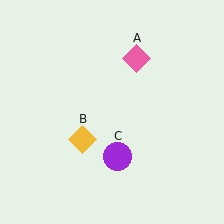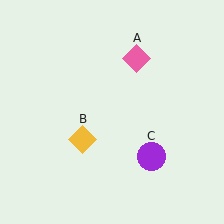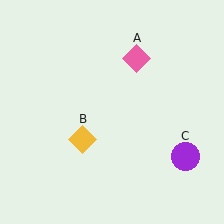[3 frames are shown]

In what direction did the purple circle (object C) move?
The purple circle (object C) moved right.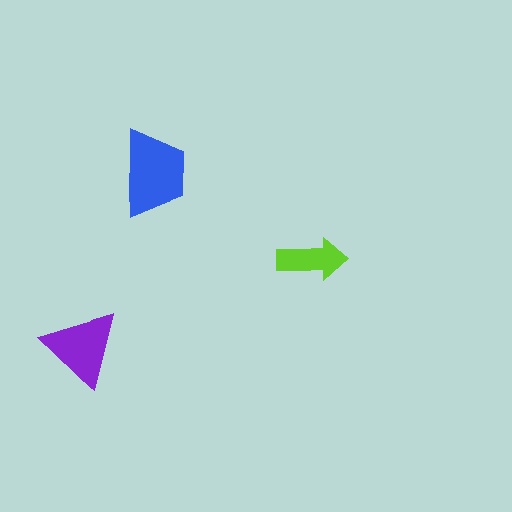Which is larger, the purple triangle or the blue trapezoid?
The blue trapezoid.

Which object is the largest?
The blue trapezoid.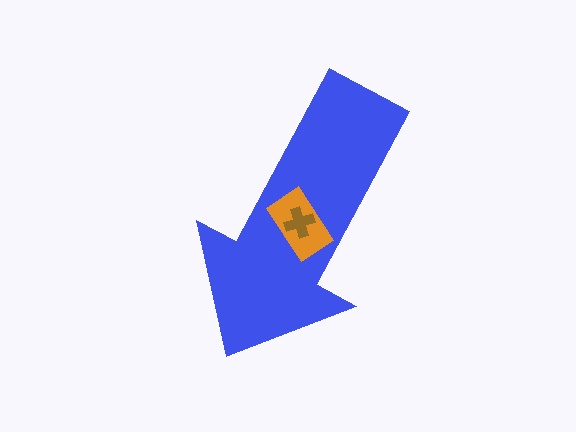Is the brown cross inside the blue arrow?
Yes.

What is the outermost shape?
The blue arrow.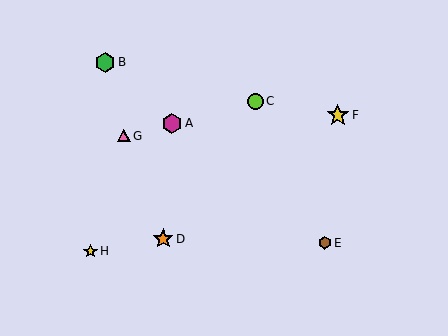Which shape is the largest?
The yellow star (labeled F) is the largest.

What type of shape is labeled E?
Shape E is a brown hexagon.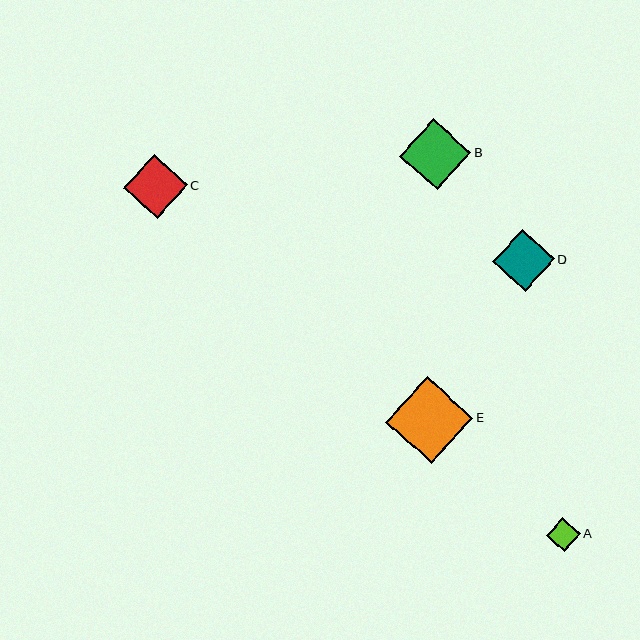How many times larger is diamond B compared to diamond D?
Diamond B is approximately 1.1 times the size of diamond D.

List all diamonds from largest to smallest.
From largest to smallest: E, B, C, D, A.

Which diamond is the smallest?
Diamond A is the smallest with a size of approximately 33 pixels.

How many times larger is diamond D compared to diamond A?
Diamond D is approximately 1.8 times the size of diamond A.